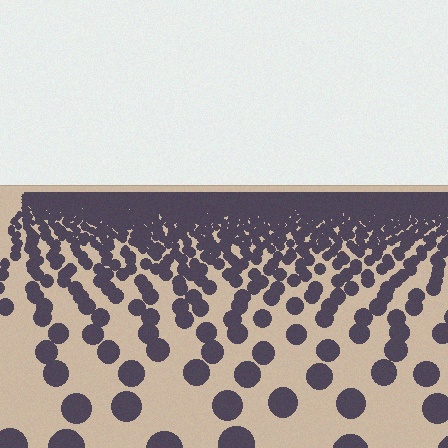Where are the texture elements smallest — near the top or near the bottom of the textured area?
Near the top.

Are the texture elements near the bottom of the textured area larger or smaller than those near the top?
Larger. Near the bottom, elements are closer to the viewer and appear at a bigger on-screen size.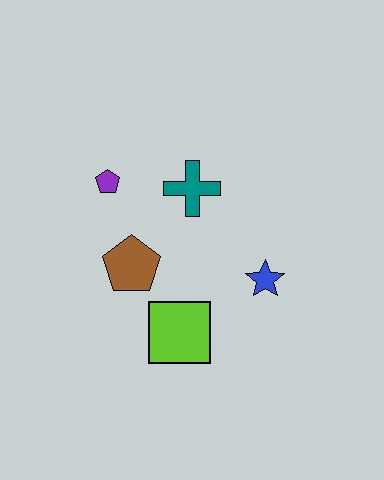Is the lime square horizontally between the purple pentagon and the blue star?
Yes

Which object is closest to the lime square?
The brown pentagon is closest to the lime square.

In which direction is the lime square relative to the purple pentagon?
The lime square is below the purple pentagon.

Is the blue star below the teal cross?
Yes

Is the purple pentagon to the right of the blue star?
No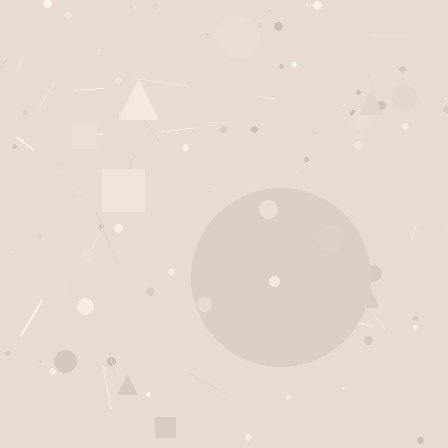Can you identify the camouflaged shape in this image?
The camouflaged shape is a circle.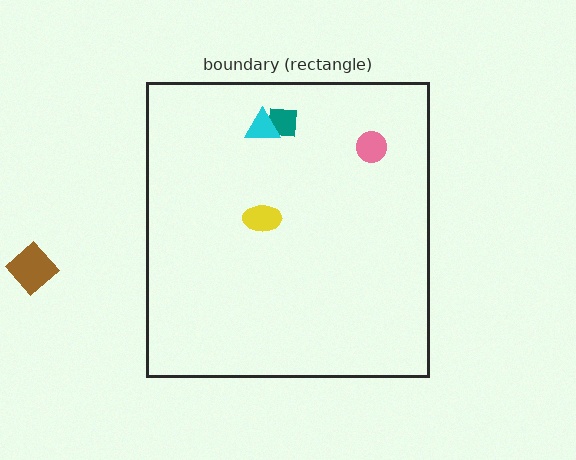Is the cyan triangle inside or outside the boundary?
Inside.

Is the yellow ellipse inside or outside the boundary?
Inside.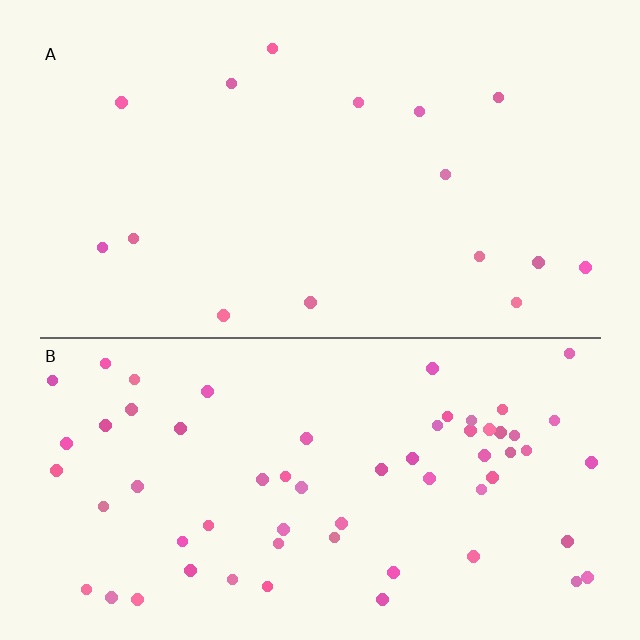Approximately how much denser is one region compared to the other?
Approximately 4.0× — region B over region A.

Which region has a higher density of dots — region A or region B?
B (the bottom).